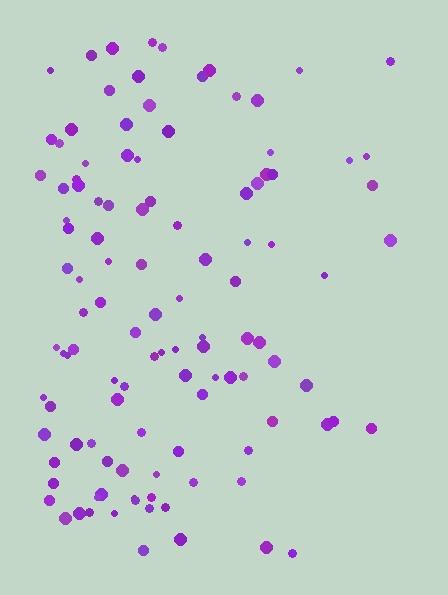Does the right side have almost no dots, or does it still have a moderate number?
Still a moderate number, just noticeably fewer than the left.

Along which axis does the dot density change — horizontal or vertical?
Horizontal.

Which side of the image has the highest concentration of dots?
The left.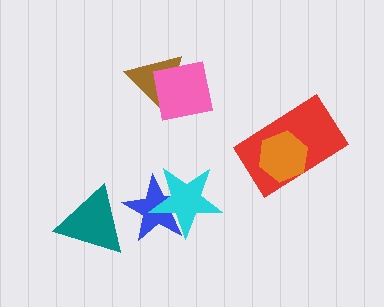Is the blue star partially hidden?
Yes, it is partially covered by another shape.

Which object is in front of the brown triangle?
The pink square is in front of the brown triangle.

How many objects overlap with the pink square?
1 object overlaps with the pink square.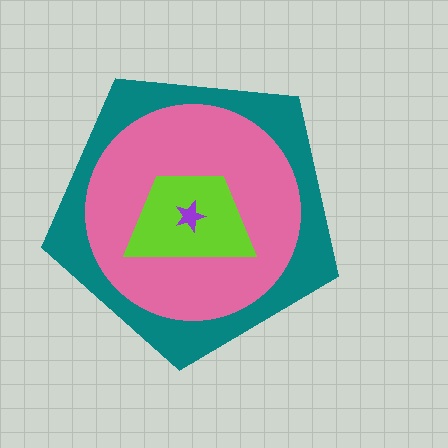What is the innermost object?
The purple star.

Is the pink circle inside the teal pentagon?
Yes.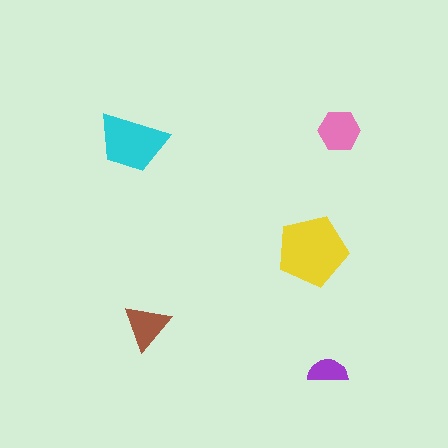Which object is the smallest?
The purple semicircle.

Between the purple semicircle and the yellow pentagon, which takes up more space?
The yellow pentagon.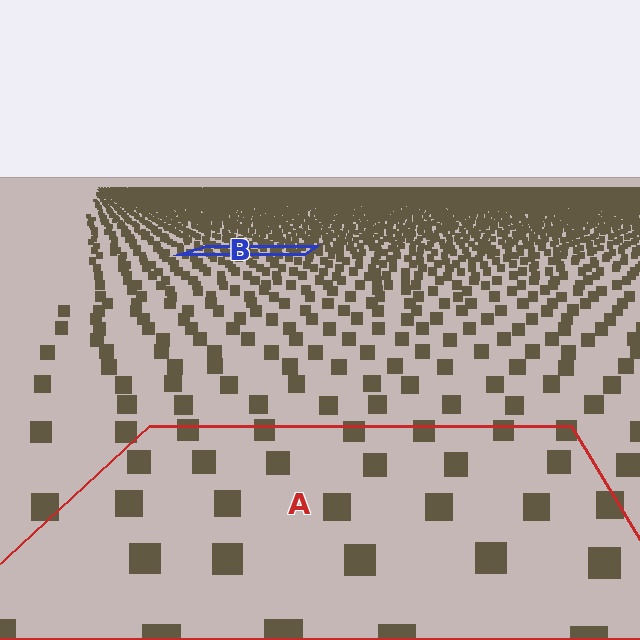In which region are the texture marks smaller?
The texture marks are smaller in region B, because it is farther away.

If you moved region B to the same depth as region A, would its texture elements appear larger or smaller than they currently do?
They would appear larger. At a closer depth, the same texture elements are projected at a bigger on-screen size.